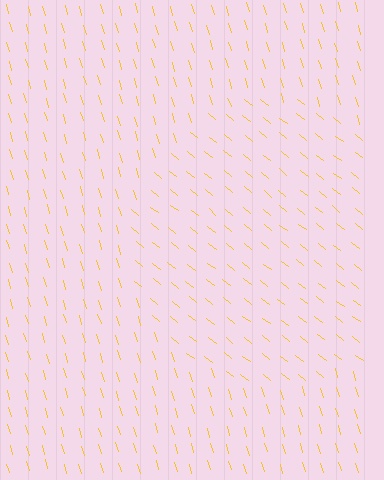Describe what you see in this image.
The image is filled with small yellow line segments. A circle region in the image has lines oriented differently from the surrounding lines, creating a visible texture boundary.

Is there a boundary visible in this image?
Yes, there is a texture boundary formed by a change in line orientation.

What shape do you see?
I see a circle.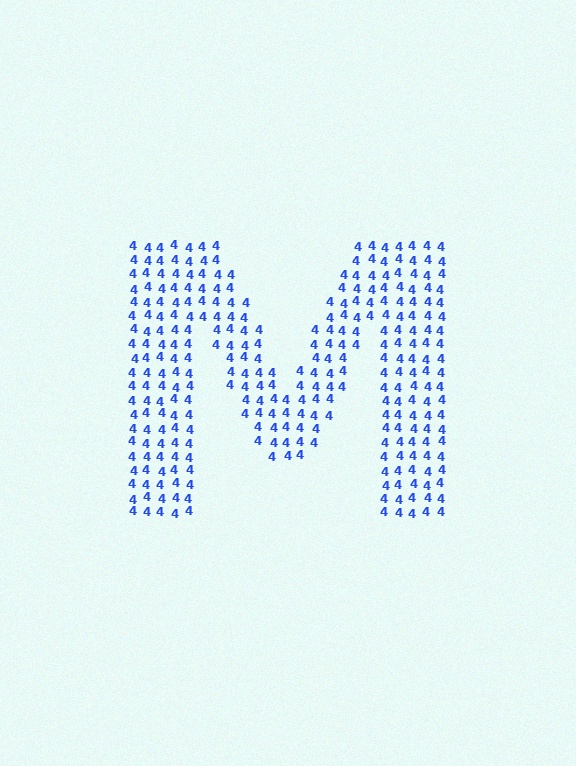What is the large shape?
The large shape is the letter M.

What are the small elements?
The small elements are digit 4's.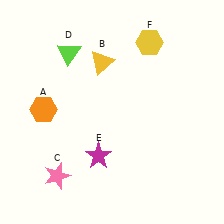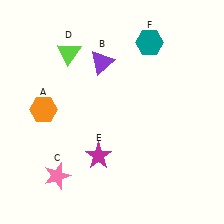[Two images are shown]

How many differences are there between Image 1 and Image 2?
There are 2 differences between the two images.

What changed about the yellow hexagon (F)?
In Image 1, F is yellow. In Image 2, it changed to teal.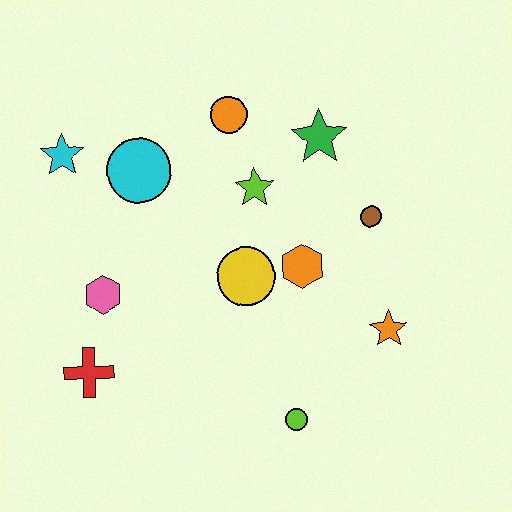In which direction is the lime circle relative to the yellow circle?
The lime circle is below the yellow circle.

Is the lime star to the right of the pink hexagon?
Yes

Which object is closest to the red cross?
The pink hexagon is closest to the red cross.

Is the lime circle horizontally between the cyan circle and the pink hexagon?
No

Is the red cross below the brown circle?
Yes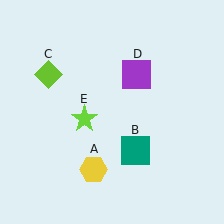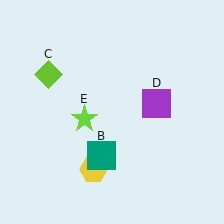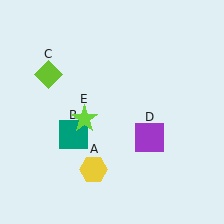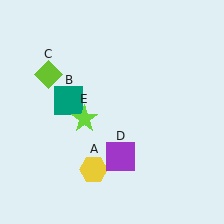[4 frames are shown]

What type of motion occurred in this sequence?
The teal square (object B), purple square (object D) rotated clockwise around the center of the scene.